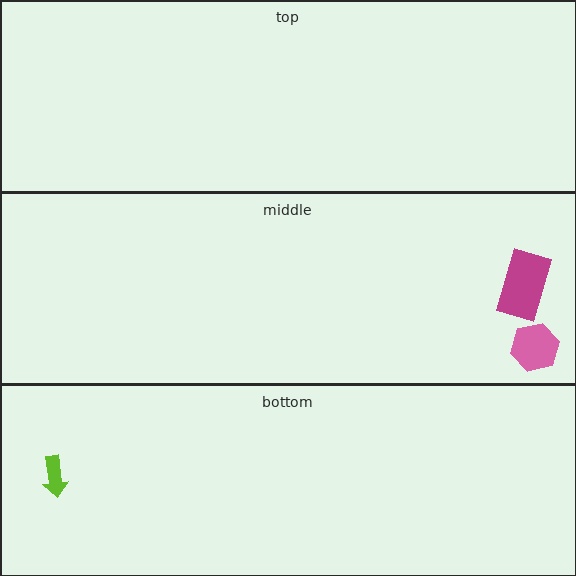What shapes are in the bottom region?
The lime arrow.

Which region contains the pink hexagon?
The middle region.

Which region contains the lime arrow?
The bottom region.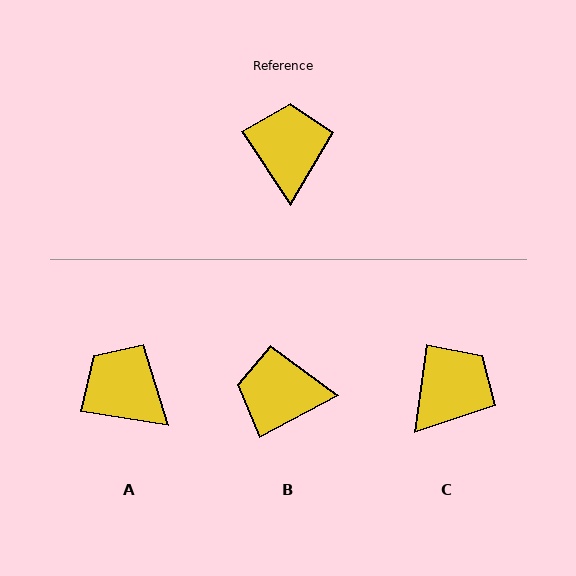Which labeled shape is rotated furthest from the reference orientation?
B, about 84 degrees away.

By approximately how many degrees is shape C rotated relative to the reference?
Approximately 41 degrees clockwise.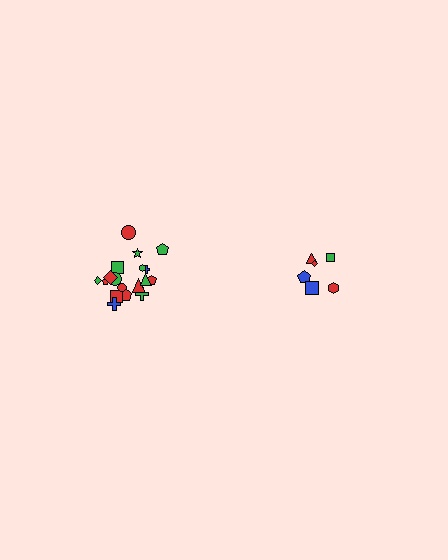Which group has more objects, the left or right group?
The left group.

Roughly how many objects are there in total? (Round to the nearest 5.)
Roughly 25 objects in total.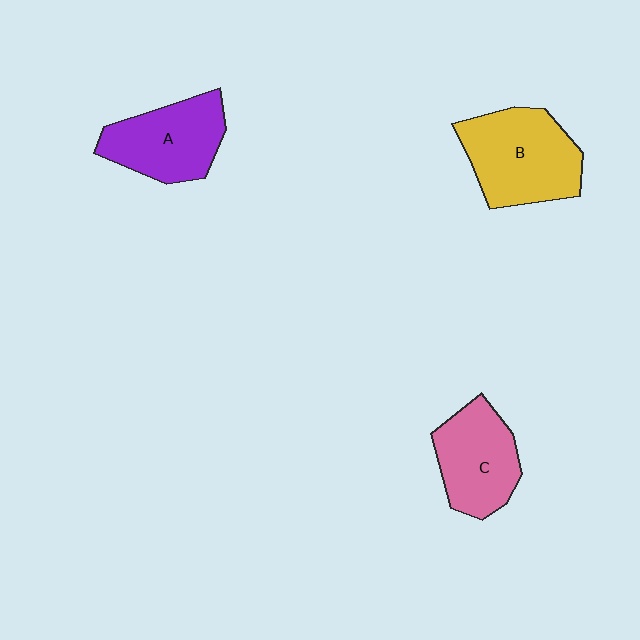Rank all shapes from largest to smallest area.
From largest to smallest: B (yellow), A (purple), C (pink).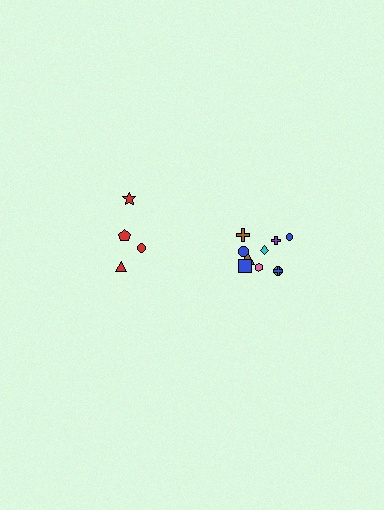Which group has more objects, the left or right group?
The right group.